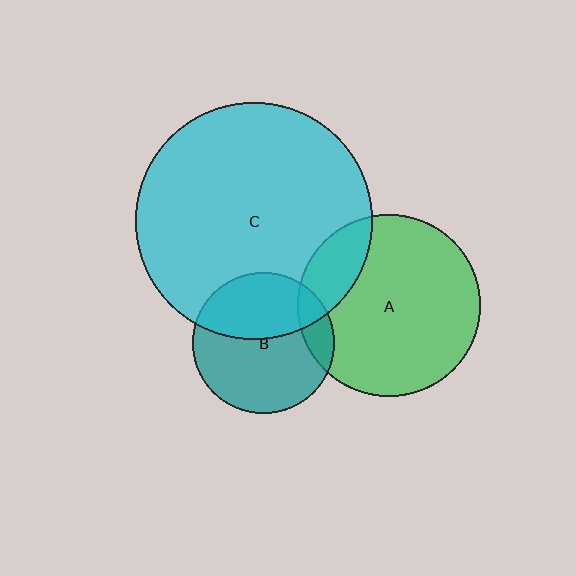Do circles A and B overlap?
Yes.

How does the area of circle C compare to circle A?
Approximately 1.7 times.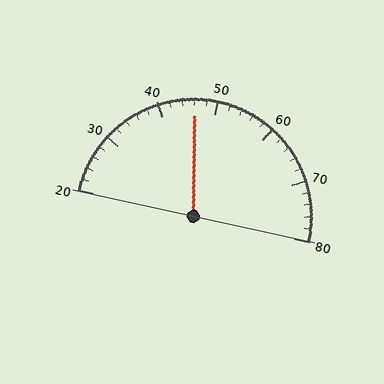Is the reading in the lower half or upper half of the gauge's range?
The reading is in the lower half of the range (20 to 80).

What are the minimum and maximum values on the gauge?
The gauge ranges from 20 to 80.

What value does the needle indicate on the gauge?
The needle indicates approximately 46.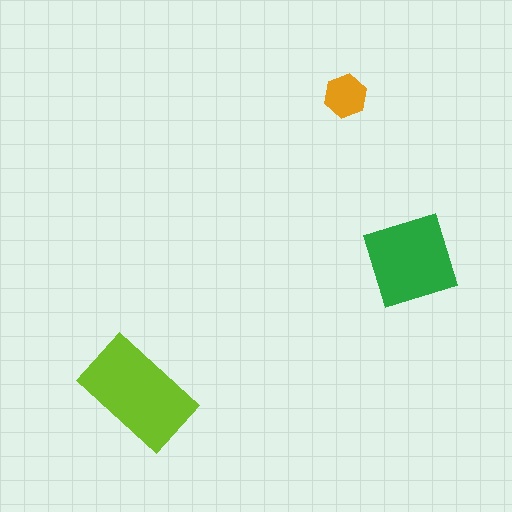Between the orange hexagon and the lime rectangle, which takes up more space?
The lime rectangle.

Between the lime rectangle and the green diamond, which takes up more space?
The lime rectangle.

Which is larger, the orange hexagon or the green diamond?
The green diamond.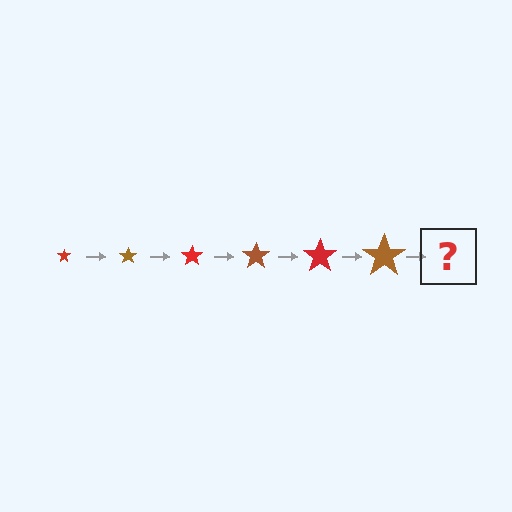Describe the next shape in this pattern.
It should be a red star, larger than the previous one.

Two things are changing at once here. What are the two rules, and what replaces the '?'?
The two rules are that the star grows larger each step and the color cycles through red and brown. The '?' should be a red star, larger than the previous one.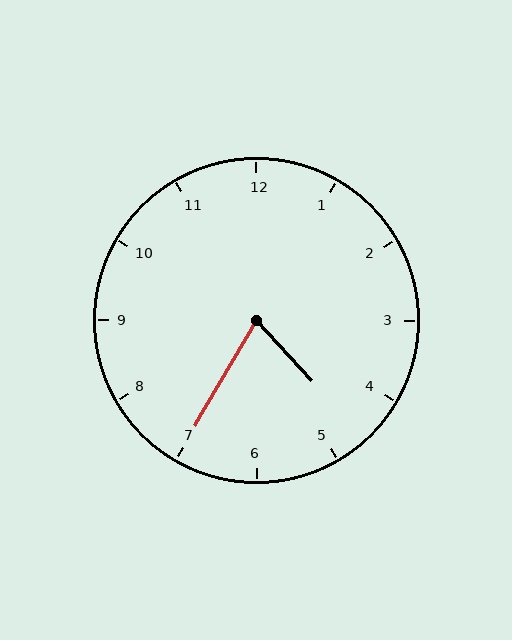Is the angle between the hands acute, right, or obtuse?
It is acute.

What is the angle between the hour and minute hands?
Approximately 72 degrees.